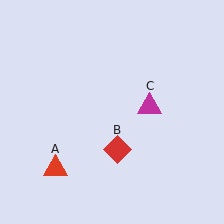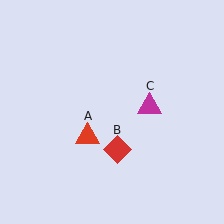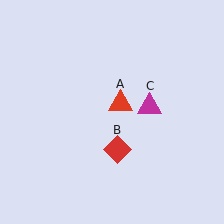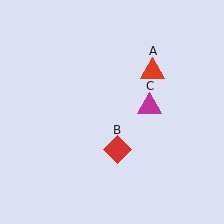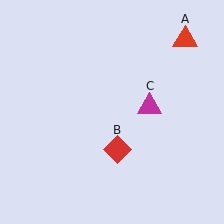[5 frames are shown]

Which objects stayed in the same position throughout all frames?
Red diamond (object B) and magenta triangle (object C) remained stationary.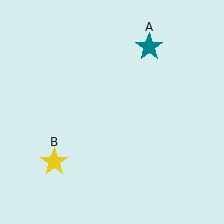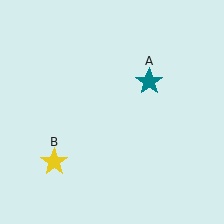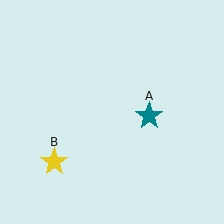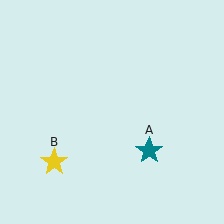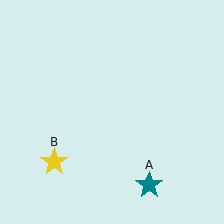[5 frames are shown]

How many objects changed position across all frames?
1 object changed position: teal star (object A).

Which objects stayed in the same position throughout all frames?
Yellow star (object B) remained stationary.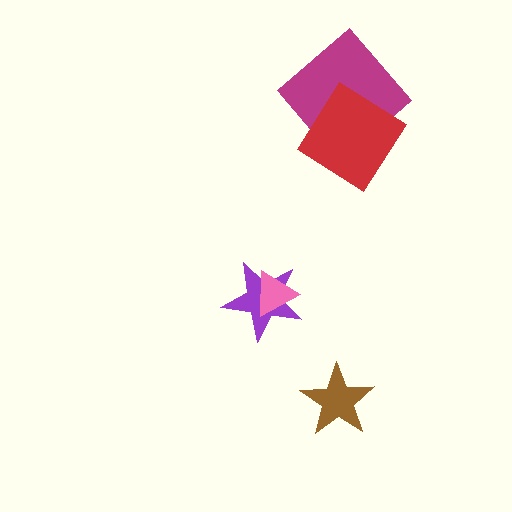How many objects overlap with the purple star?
1 object overlaps with the purple star.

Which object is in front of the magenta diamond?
The red diamond is in front of the magenta diamond.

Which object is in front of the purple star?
The pink triangle is in front of the purple star.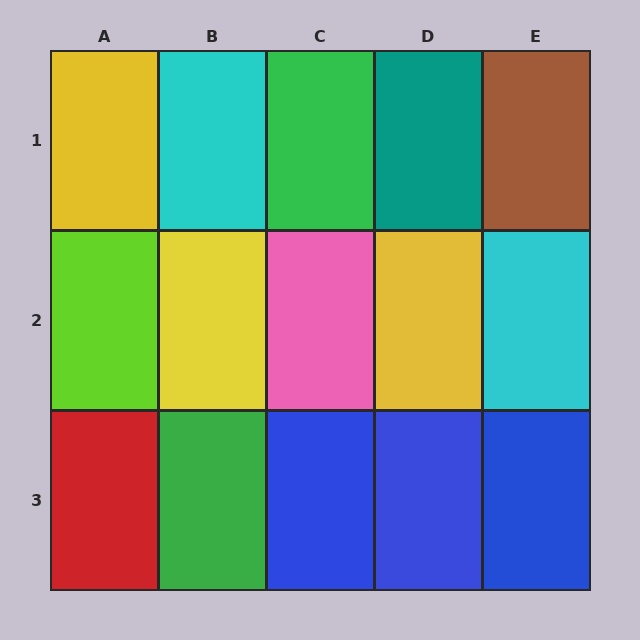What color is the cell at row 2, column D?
Yellow.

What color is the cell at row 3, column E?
Blue.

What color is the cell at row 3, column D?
Blue.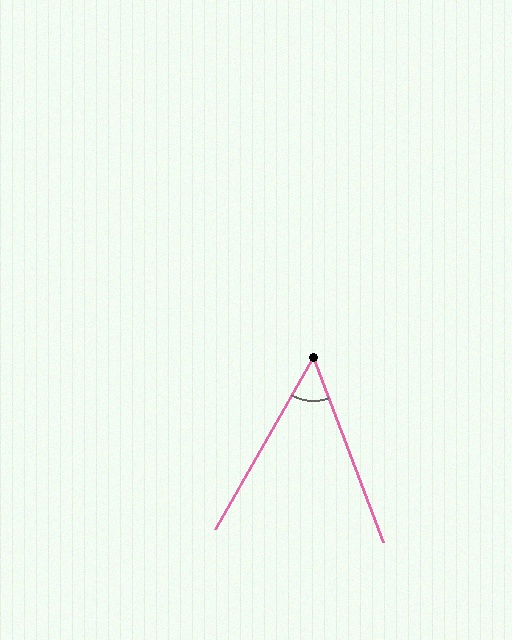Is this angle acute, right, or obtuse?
It is acute.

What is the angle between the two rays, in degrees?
Approximately 50 degrees.